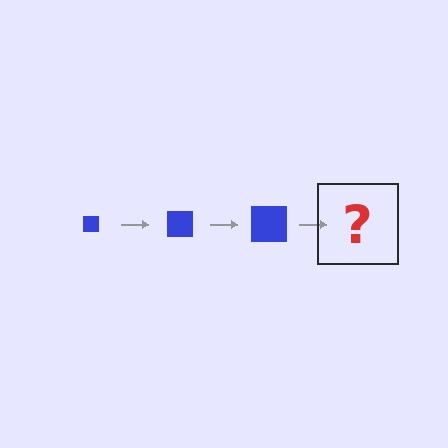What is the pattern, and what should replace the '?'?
The pattern is that the square gets progressively larger each step. The '?' should be a blue square, larger than the previous one.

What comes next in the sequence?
The next element should be a blue square, larger than the previous one.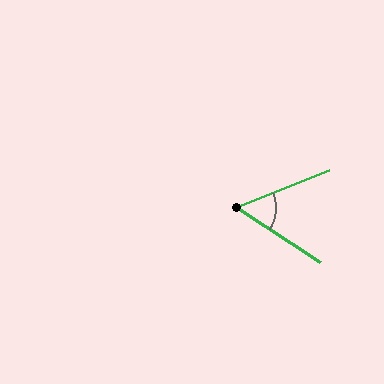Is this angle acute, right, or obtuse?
It is acute.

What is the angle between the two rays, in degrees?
Approximately 55 degrees.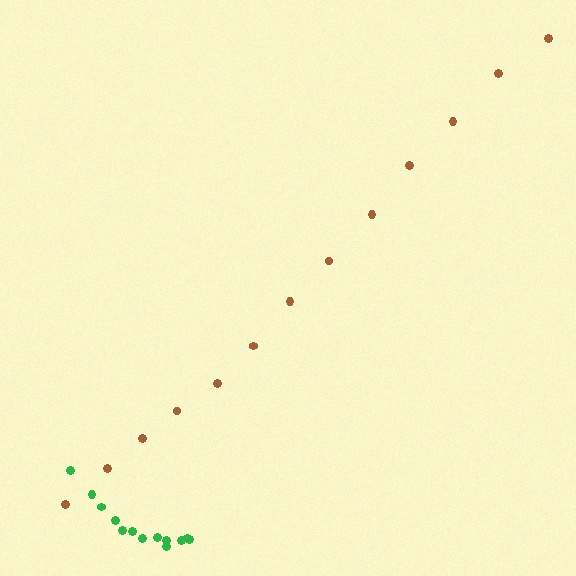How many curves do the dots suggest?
There are 2 distinct paths.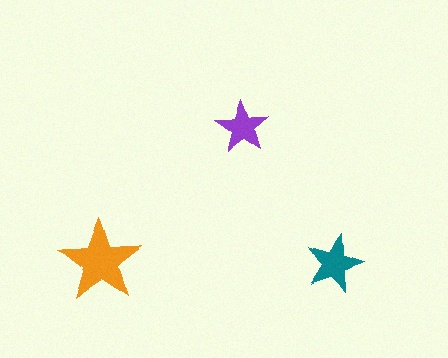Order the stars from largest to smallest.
the orange one, the teal one, the purple one.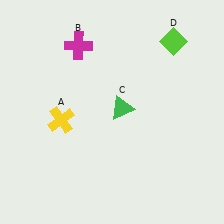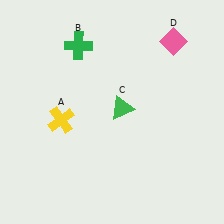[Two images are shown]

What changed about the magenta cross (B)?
In Image 1, B is magenta. In Image 2, it changed to green.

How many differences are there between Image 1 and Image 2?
There are 2 differences between the two images.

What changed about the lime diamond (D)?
In Image 1, D is lime. In Image 2, it changed to pink.